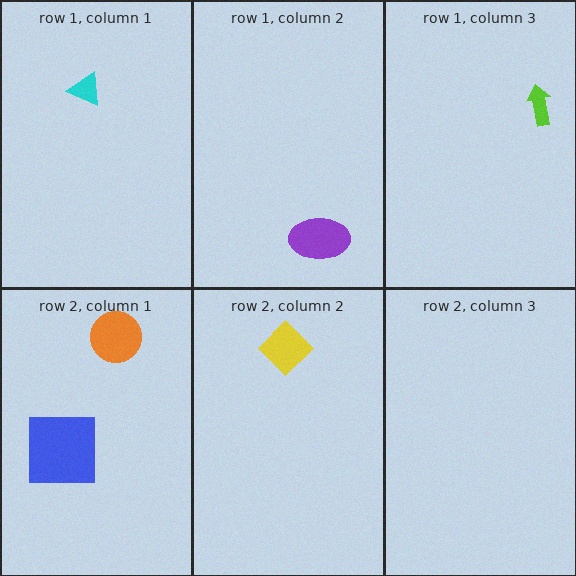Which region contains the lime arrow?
The row 1, column 3 region.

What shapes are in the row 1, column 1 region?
The cyan triangle.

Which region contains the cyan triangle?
The row 1, column 1 region.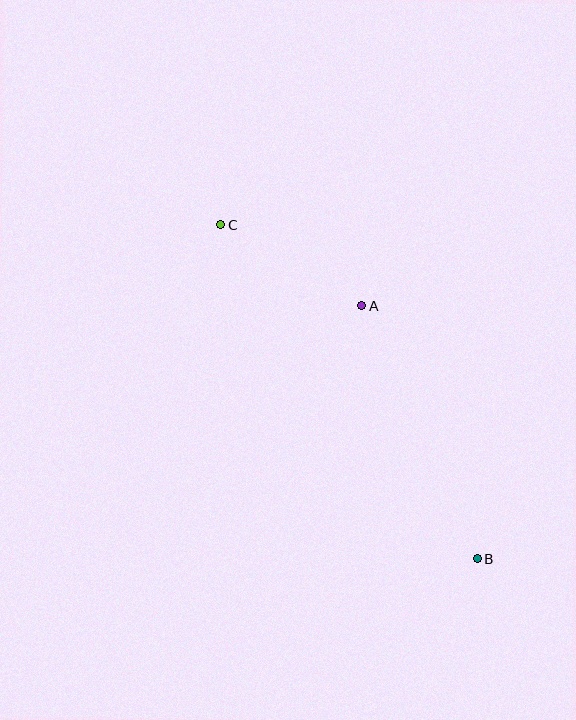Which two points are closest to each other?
Points A and C are closest to each other.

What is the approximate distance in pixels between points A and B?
The distance between A and B is approximately 278 pixels.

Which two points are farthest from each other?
Points B and C are farthest from each other.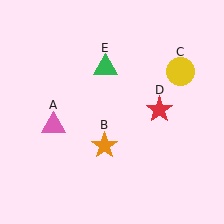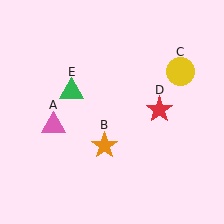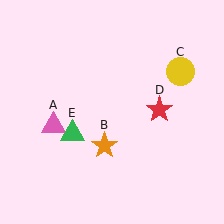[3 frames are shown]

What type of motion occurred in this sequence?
The green triangle (object E) rotated counterclockwise around the center of the scene.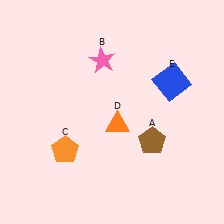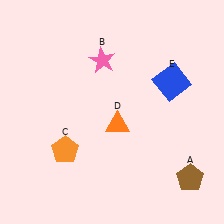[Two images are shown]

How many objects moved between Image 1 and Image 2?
1 object moved between the two images.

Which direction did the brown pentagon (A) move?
The brown pentagon (A) moved right.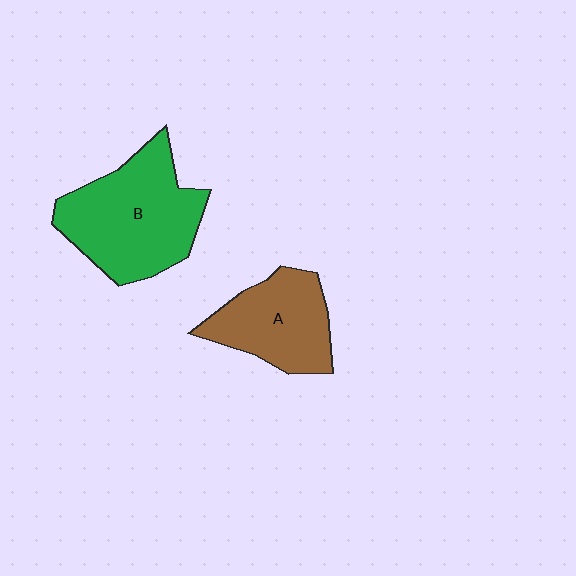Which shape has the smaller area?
Shape A (brown).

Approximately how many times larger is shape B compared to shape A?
Approximately 1.5 times.